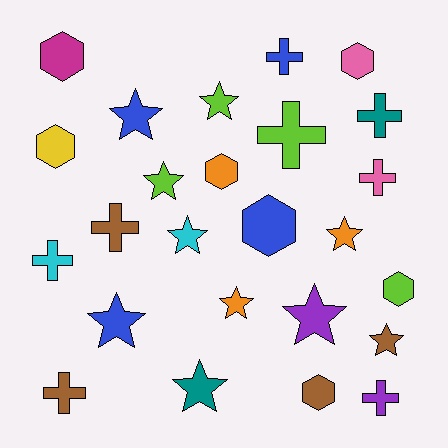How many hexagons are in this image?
There are 7 hexagons.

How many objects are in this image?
There are 25 objects.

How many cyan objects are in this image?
There are 2 cyan objects.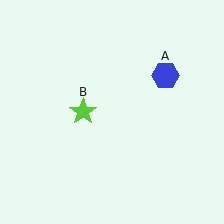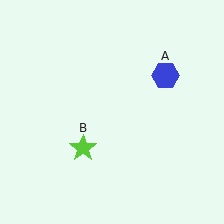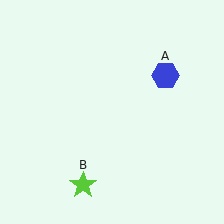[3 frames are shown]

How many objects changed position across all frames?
1 object changed position: lime star (object B).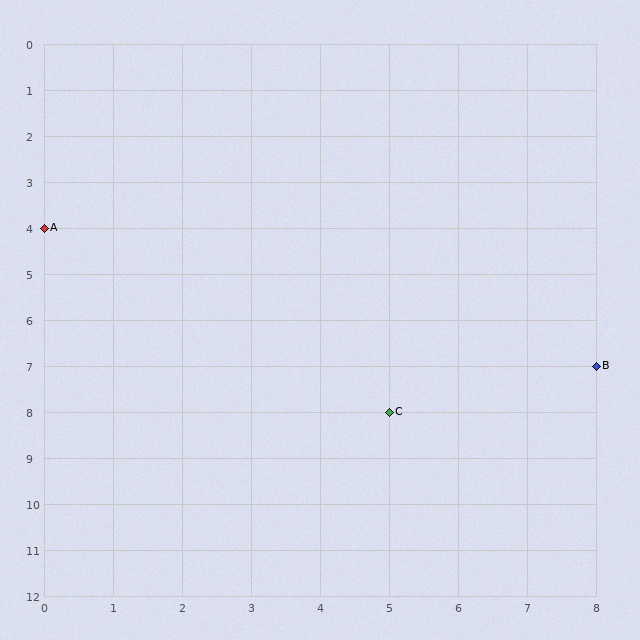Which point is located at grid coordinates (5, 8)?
Point C is at (5, 8).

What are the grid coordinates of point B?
Point B is at grid coordinates (8, 7).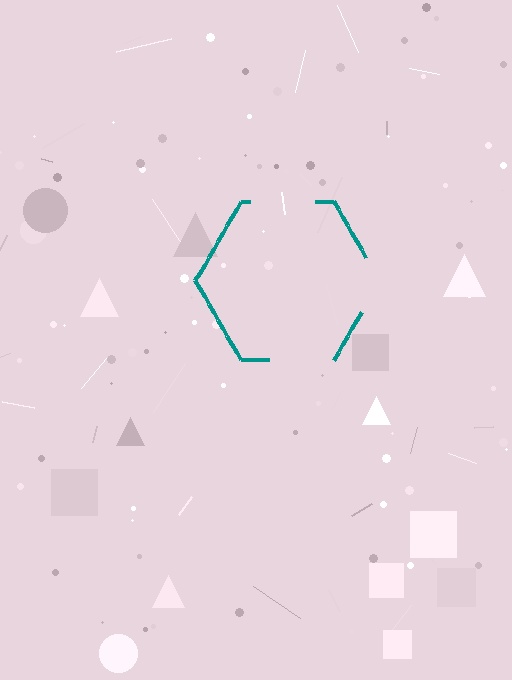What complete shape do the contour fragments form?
The contour fragments form a hexagon.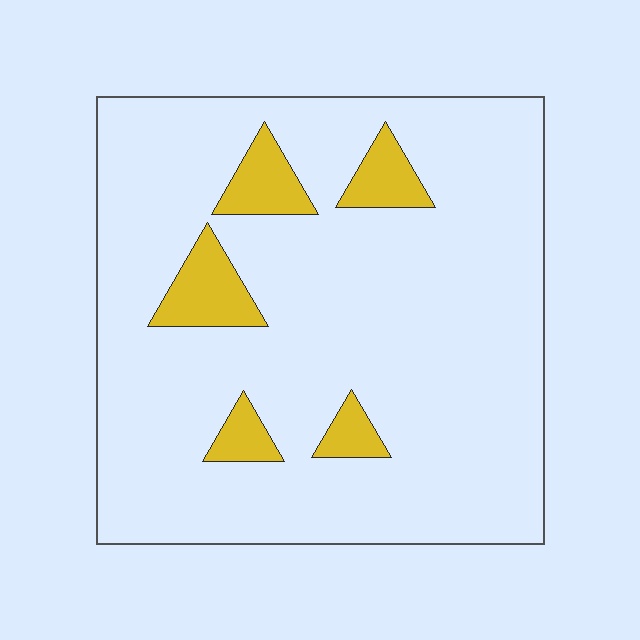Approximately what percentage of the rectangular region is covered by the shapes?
Approximately 10%.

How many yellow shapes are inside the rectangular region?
5.